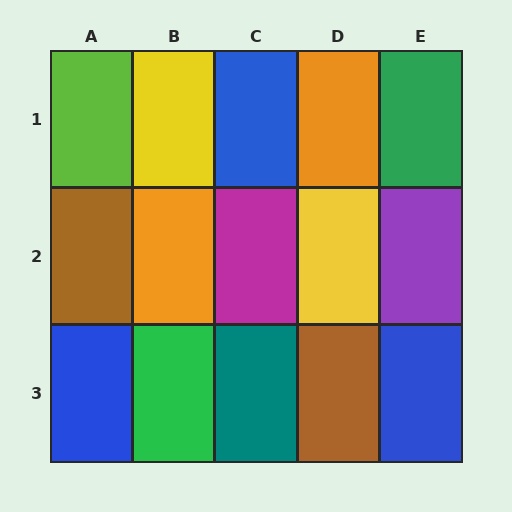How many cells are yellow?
2 cells are yellow.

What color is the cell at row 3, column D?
Brown.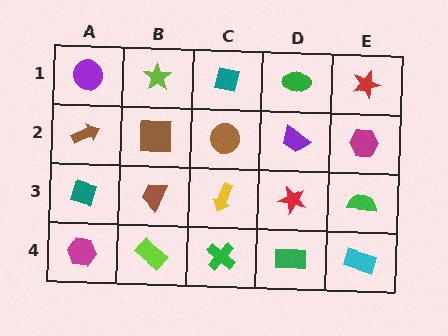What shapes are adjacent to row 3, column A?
A brown arrow (row 2, column A), a magenta hexagon (row 4, column A), a brown trapezoid (row 3, column B).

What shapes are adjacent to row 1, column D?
A purple trapezoid (row 2, column D), a teal square (row 1, column C), a red star (row 1, column E).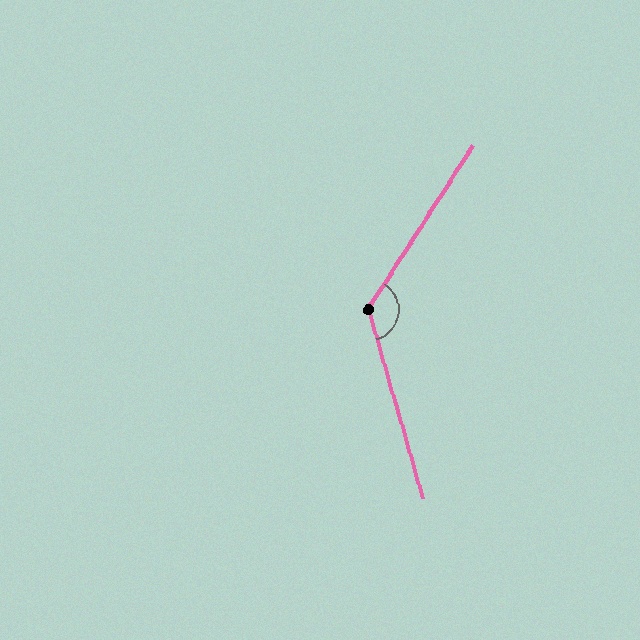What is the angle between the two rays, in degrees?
Approximately 131 degrees.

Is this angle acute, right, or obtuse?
It is obtuse.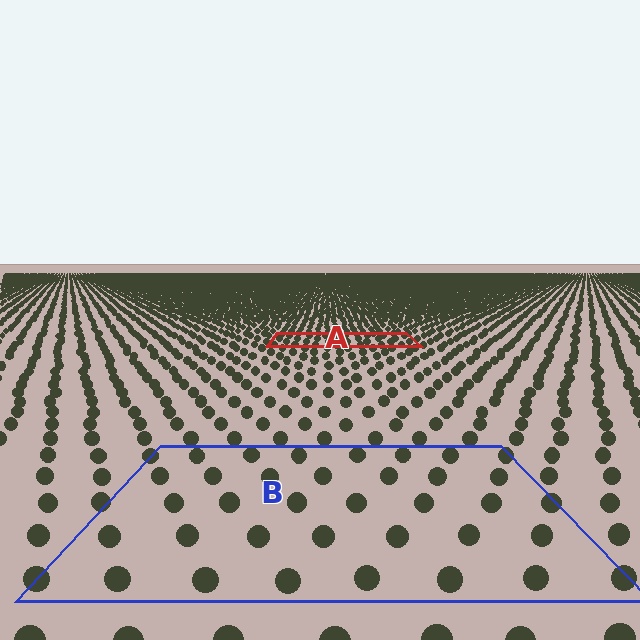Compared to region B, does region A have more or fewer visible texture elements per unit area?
Region A has more texture elements per unit area — they are packed more densely because it is farther away.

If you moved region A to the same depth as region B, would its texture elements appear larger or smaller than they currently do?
They would appear larger. At a closer depth, the same texture elements are projected at a bigger on-screen size.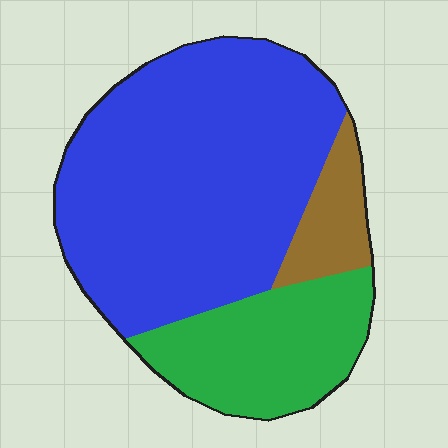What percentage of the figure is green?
Green takes up about one quarter (1/4) of the figure.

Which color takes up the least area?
Brown, at roughly 10%.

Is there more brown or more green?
Green.